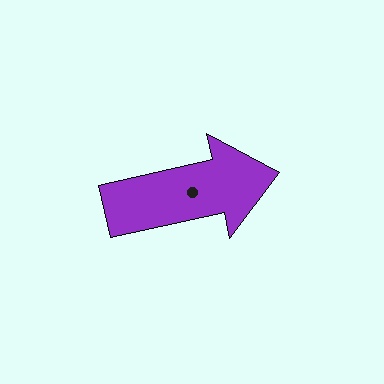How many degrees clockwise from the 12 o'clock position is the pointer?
Approximately 77 degrees.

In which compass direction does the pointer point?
East.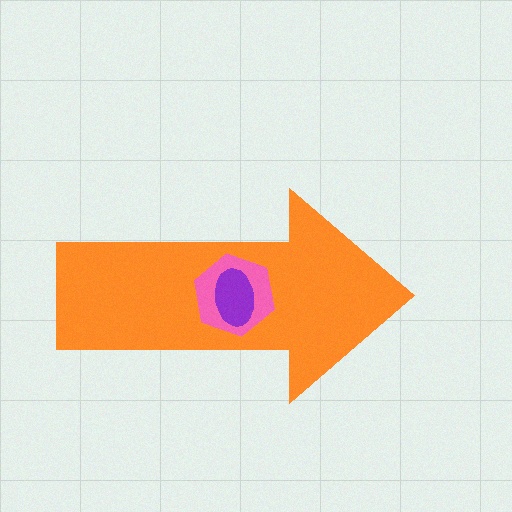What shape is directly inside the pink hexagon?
The purple ellipse.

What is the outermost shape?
The orange arrow.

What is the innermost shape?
The purple ellipse.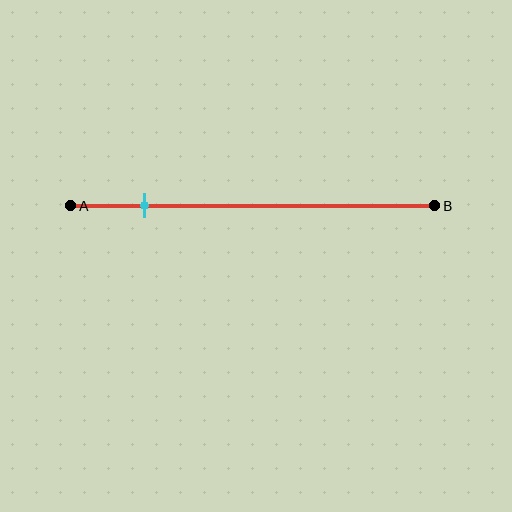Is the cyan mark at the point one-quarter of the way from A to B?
No, the mark is at about 20% from A, not at the 25% one-quarter point.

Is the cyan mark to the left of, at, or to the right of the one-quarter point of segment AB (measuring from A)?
The cyan mark is to the left of the one-quarter point of segment AB.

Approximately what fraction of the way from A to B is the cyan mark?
The cyan mark is approximately 20% of the way from A to B.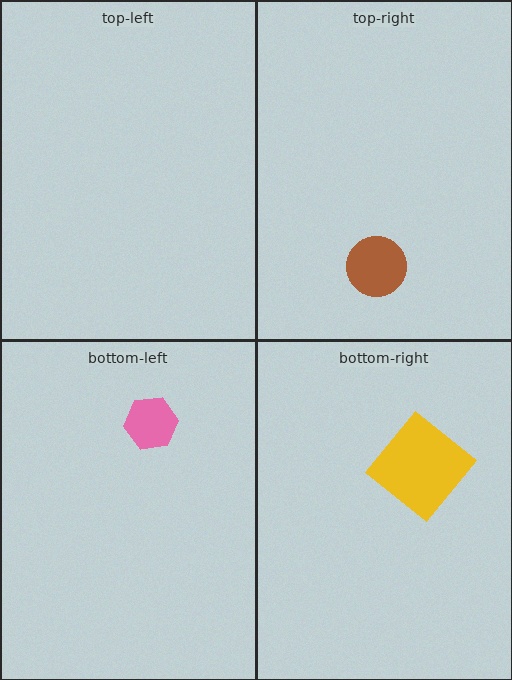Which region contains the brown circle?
The top-right region.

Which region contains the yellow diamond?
The bottom-right region.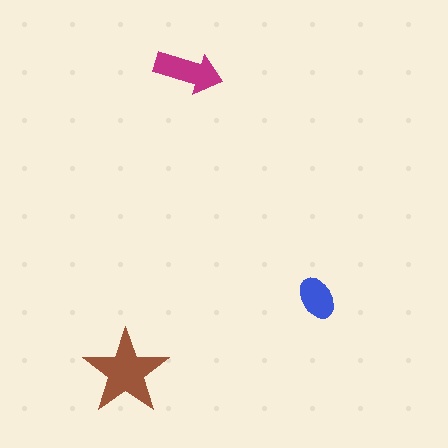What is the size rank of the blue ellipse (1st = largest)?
3rd.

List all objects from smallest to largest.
The blue ellipse, the magenta arrow, the brown star.